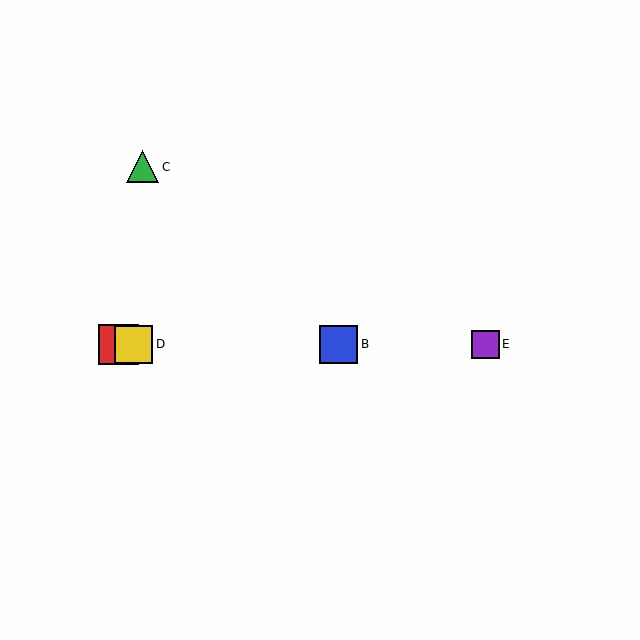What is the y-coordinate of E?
Object E is at y≈344.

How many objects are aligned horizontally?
4 objects (A, B, D, E) are aligned horizontally.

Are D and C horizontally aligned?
No, D is at y≈344 and C is at y≈167.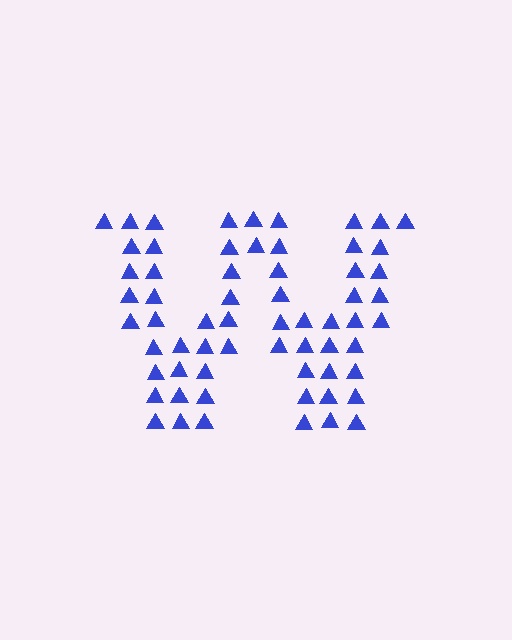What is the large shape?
The large shape is the letter W.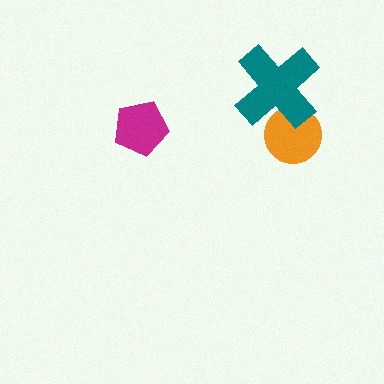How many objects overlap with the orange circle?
1 object overlaps with the orange circle.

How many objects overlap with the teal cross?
1 object overlaps with the teal cross.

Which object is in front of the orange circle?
The teal cross is in front of the orange circle.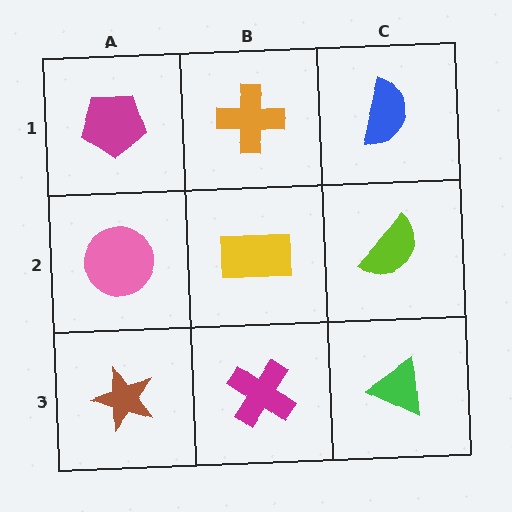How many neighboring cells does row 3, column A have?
2.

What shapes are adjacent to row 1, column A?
A pink circle (row 2, column A), an orange cross (row 1, column B).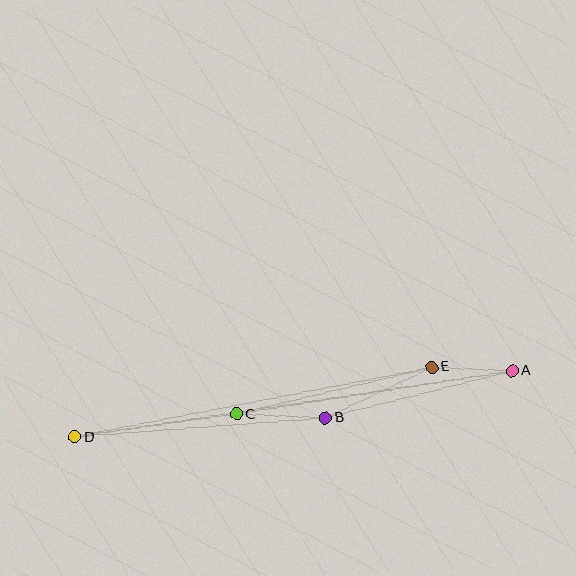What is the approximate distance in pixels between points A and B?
The distance between A and B is approximately 192 pixels.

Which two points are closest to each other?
Points A and E are closest to each other.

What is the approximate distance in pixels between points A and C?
The distance between A and C is approximately 279 pixels.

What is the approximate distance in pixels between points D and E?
The distance between D and E is approximately 363 pixels.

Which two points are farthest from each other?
Points A and D are farthest from each other.